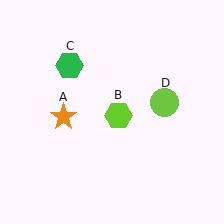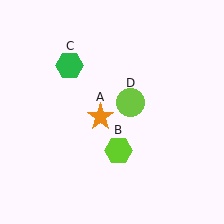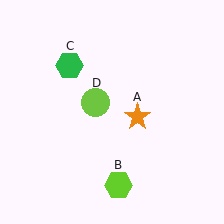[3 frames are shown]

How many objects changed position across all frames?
3 objects changed position: orange star (object A), lime hexagon (object B), lime circle (object D).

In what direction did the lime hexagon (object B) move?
The lime hexagon (object B) moved down.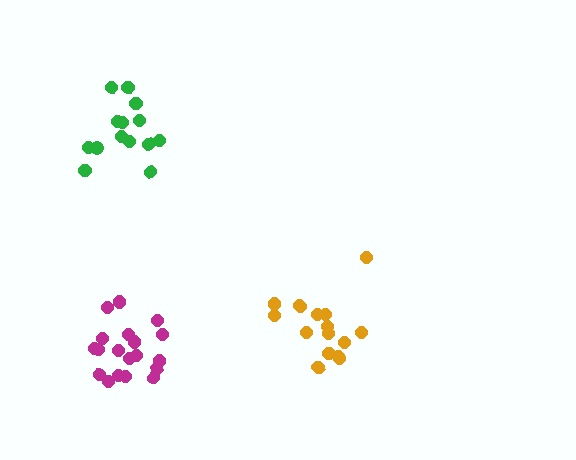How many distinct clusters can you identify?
There are 3 distinct clusters.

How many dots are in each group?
Group 1: 16 dots, Group 2: 19 dots, Group 3: 14 dots (49 total).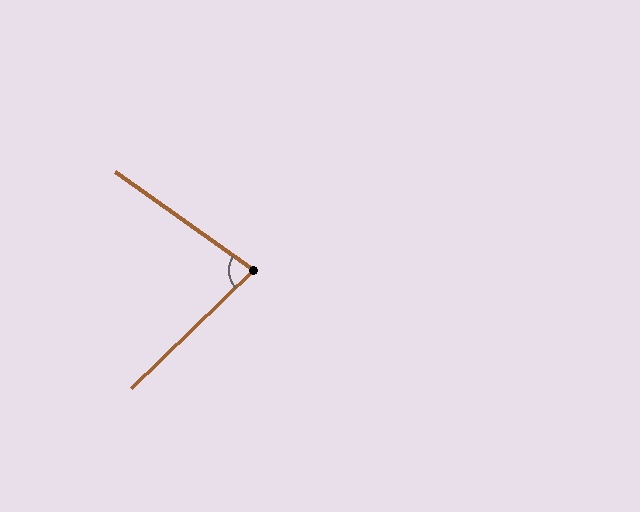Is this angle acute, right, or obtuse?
It is acute.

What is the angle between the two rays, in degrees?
Approximately 79 degrees.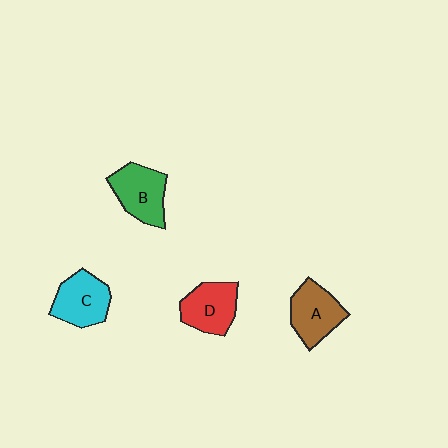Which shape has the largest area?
Shape B (green).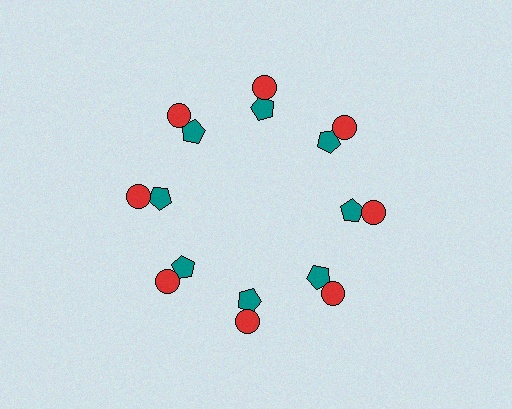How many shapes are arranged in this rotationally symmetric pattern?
There are 16 shapes, arranged in 8 groups of 2.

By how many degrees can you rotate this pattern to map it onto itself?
The pattern maps onto itself every 45 degrees of rotation.